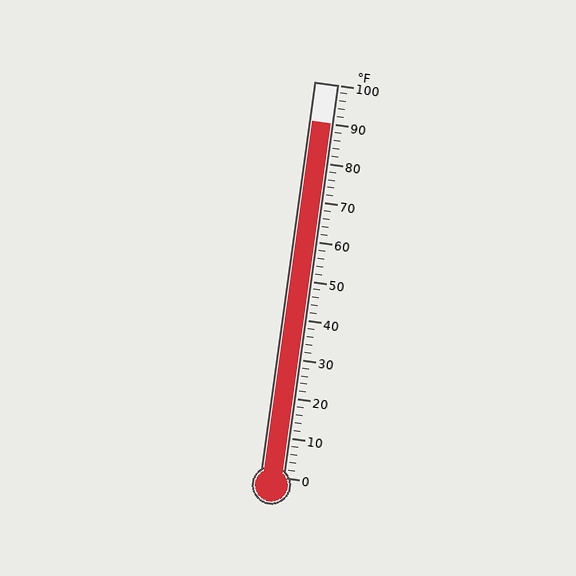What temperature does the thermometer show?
The thermometer shows approximately 90°F.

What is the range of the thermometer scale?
The thermometer scale ranges from 0°F to 100°F.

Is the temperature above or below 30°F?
The temperature is above 30°F.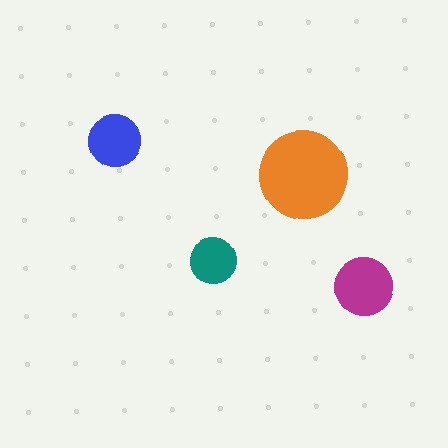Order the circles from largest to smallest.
the orange one, the magenta one, the blue one, the teal one.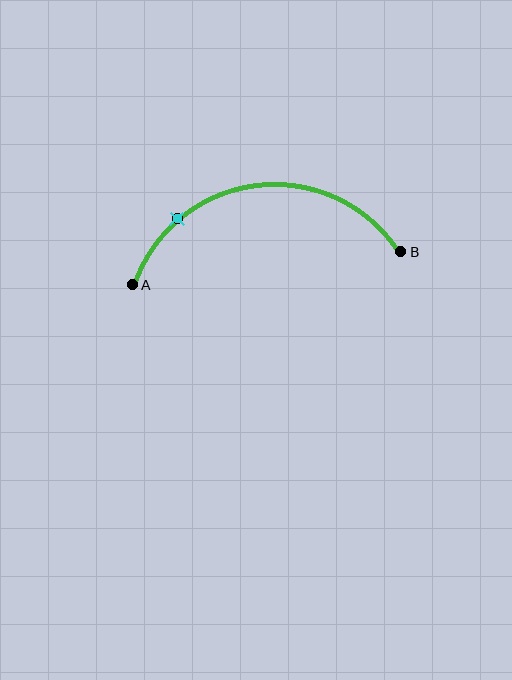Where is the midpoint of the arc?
The arc midpoint is the point on the curve farthest from the straight line joining A and B. It sits above that line.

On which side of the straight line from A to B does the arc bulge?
The arc bulges above the straight line connecting A and B.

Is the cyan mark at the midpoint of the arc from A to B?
No. The cyan mark lies on the arc but is closer to endpoint A. The arc midpoint would be at the point on the curve equidistant along the arc from both A and B.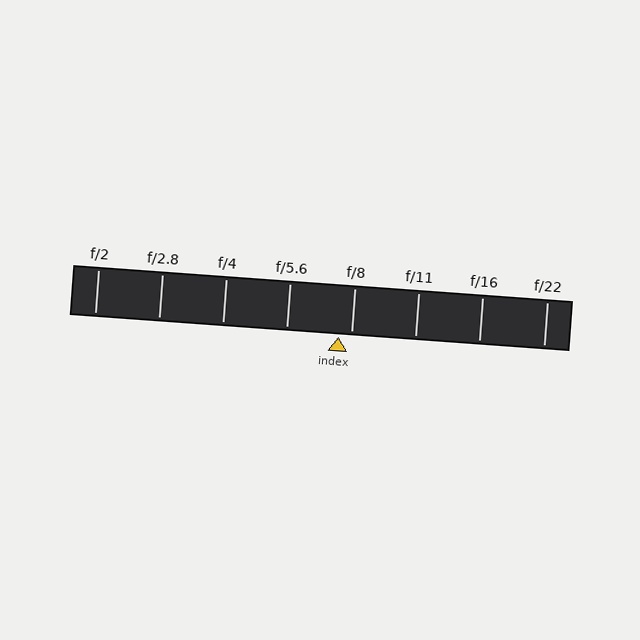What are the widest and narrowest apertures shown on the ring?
The widest aperture shown is f/2 and the narrowest is f/22.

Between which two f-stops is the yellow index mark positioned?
The index mark is between f/5.6 and f/8.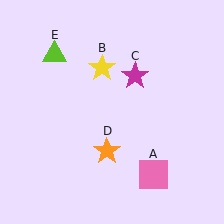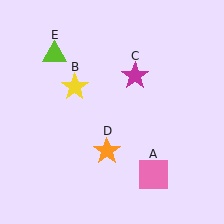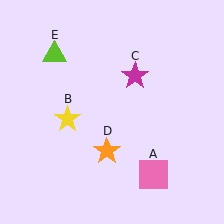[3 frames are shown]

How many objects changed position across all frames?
1 object changed position: yellow star (object B).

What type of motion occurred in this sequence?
The yellow star (object B) rotated counterclockwise around the center of the scene.